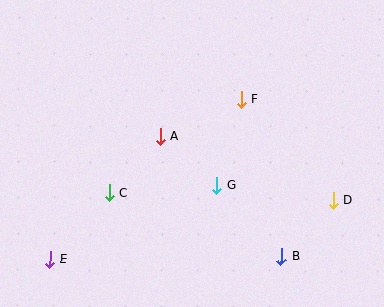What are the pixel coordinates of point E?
Point E is at (50, 259).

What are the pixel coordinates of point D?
Point D is at (333, 200).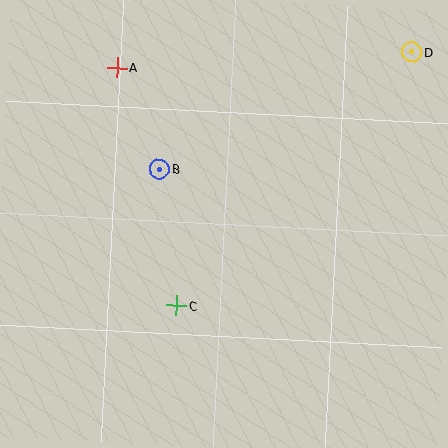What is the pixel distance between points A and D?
The distance between A and D is 295 pixels.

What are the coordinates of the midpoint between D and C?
The midpoint between D and C is at (294, 179).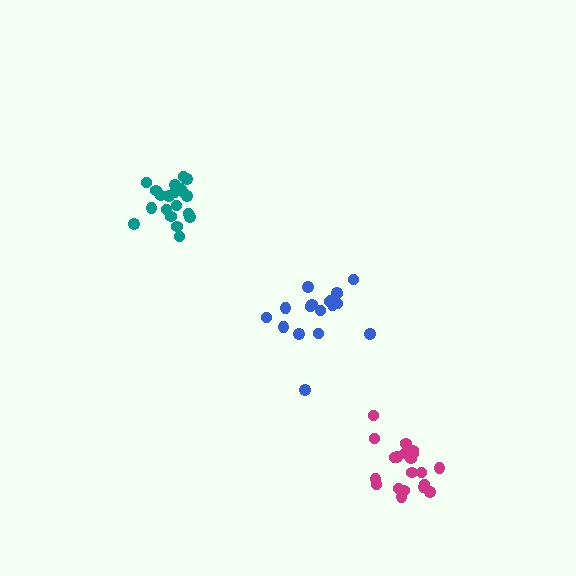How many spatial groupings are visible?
There are 3 spatial groupings.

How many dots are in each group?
Group 1: 20 dots, Group 2: 20 dots, Group 3: 19 dots (59 total).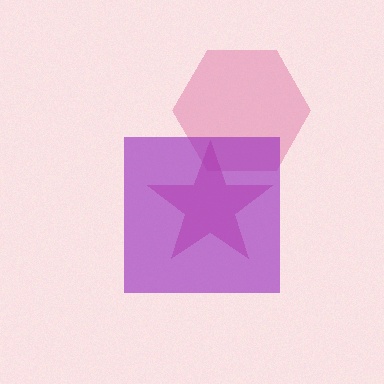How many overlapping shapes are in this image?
There are 3 overlapping shapes in the image.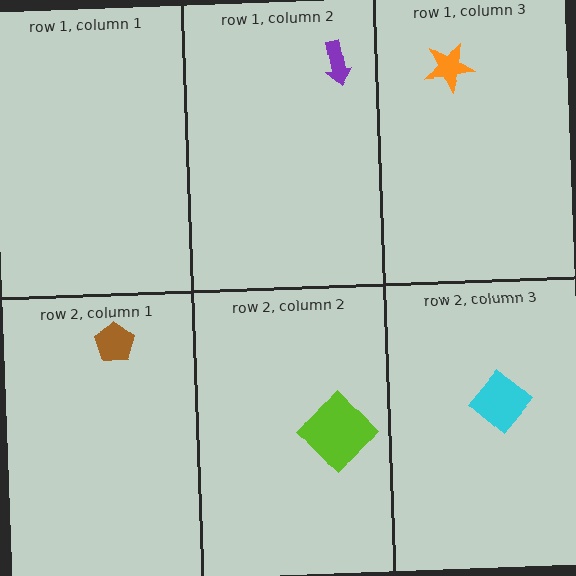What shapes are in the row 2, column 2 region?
The lime diamond.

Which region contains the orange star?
The row 1, column 3 region.